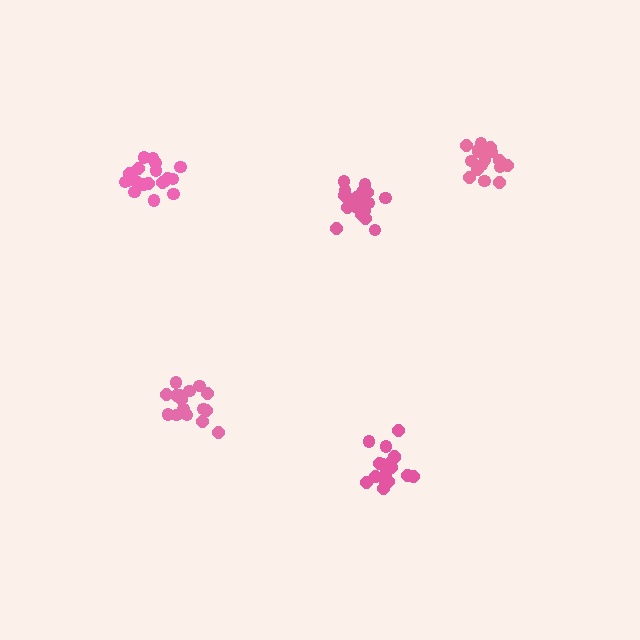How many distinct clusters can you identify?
There are 5 distinct clusters.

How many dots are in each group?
Group 1: 18 dots, Group 2: 21 dots, Group 3: 19 dots, Group 4: 19 dots, Group 5: 19 dots (96 total).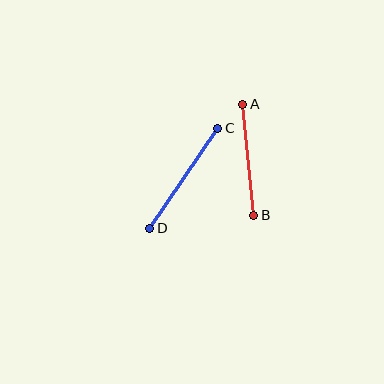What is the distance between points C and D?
The distance is approximately 121 pixels.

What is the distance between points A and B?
The distance is approximately 111 pixels.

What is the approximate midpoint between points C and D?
The midpoint is at approximately (184, 178) pixels.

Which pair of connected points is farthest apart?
Points C and D are farthest apart.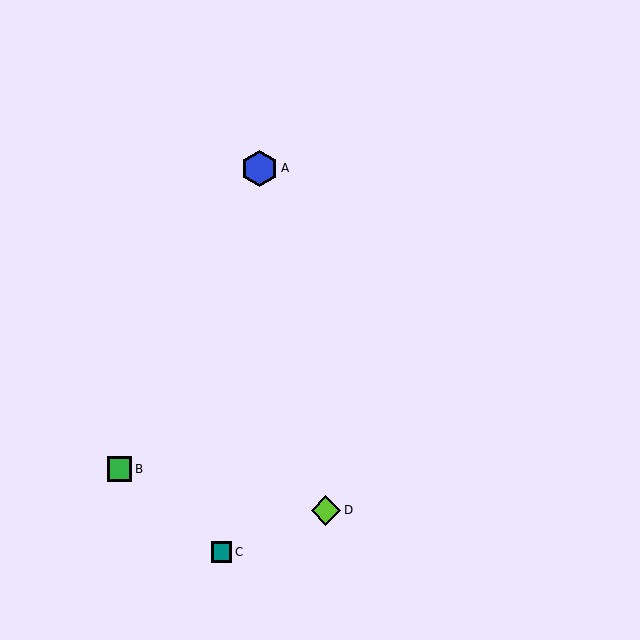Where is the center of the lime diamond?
The center of the lime diamond is at (326, 510).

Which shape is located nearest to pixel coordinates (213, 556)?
The teal square (labeled C) at (221, 552) is nearest to that location.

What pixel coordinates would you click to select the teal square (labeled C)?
Click at (221, 552) to select the teal square C.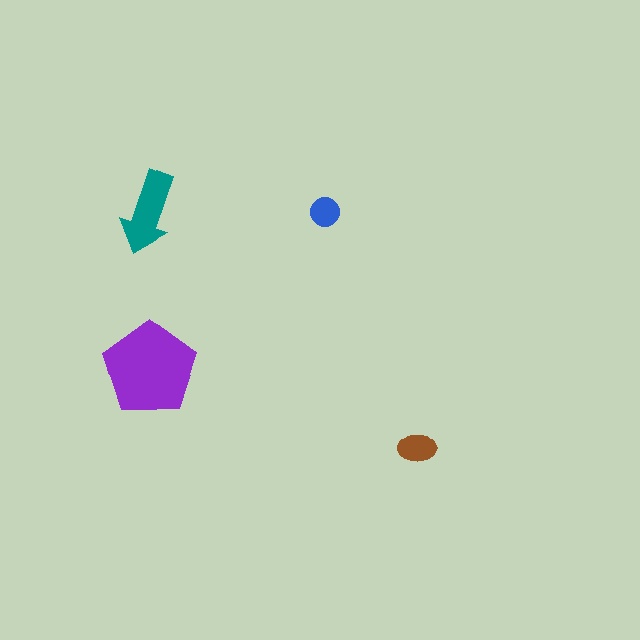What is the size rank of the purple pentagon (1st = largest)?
1st.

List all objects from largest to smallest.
The purple pentagon, the teal arrow, the brown ellipse, the blue circle.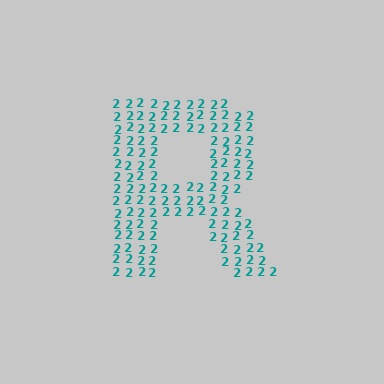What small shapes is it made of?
It is made of small digit 2's.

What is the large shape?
The large shape is the letter R.